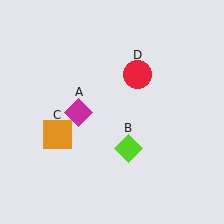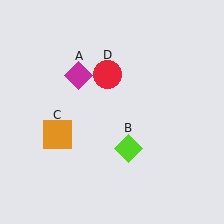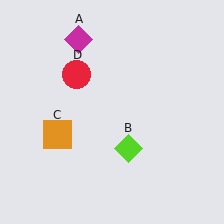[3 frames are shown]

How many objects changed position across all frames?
2 objects changed position: magenta diamond (object A), red circle (object D).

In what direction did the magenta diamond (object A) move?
The magenta diamond (object A) moved up.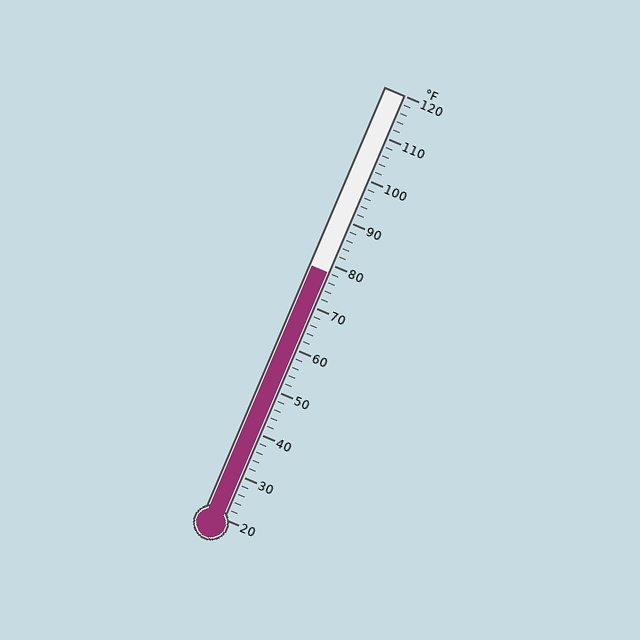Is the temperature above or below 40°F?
The temperature is above 40°F.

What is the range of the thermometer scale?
The thermometer scale ranges from 20°F to 120°F.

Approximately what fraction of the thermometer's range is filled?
The thermometer is filled to approximately 60% of its range.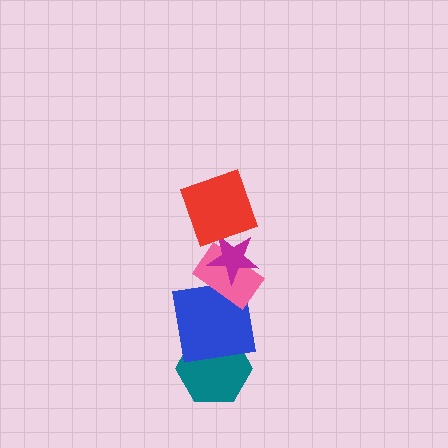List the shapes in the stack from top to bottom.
From top to bottom: the red square, the magenta star, the pink rectangle, the blue square, the teal hexagon.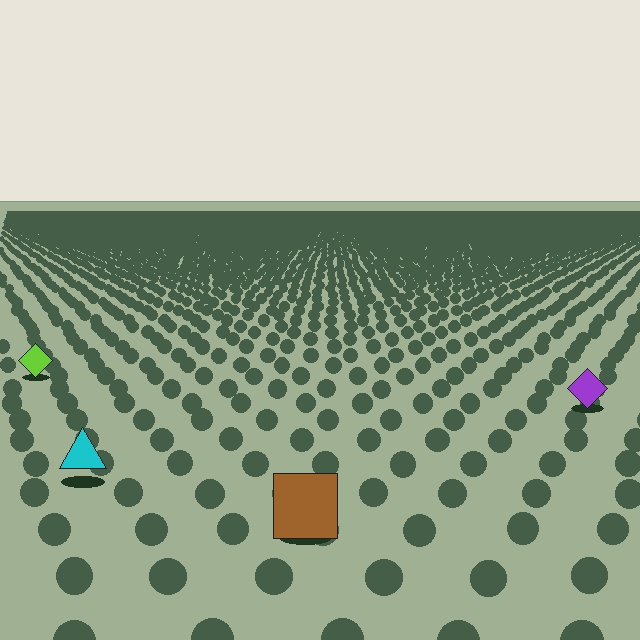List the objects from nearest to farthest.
From nearest to farthest: the brown square, the cyan triangle, the purple diamond, the lime diamond.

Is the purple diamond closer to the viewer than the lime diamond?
Yes. The purple diamond is closer — you can tell from the texture gradient: the ground texture is coarser near it.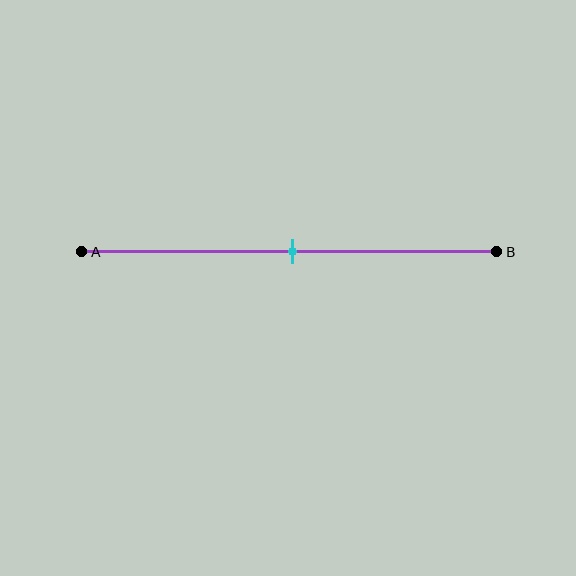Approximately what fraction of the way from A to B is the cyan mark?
The cyan mark is approximately 50% of the way from A to B.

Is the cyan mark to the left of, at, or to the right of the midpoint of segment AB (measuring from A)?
The cyan mark is approximately at the midpoint of segment AB.